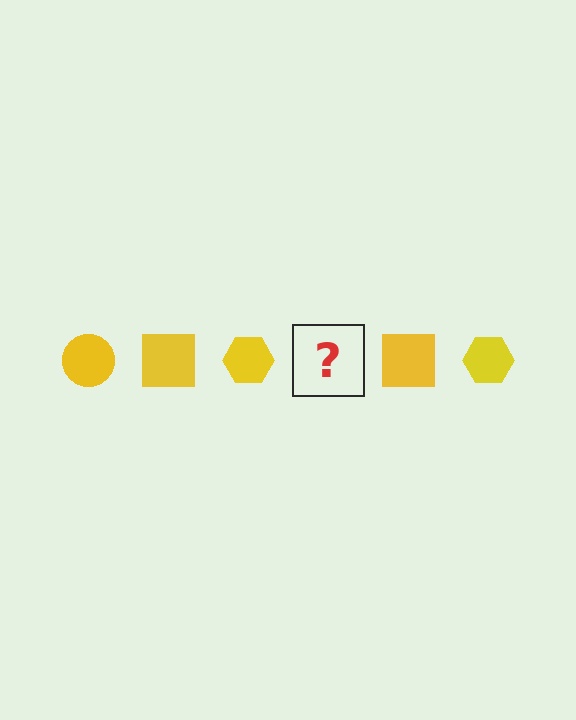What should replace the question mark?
The question mark should be replaced with a yellow circle.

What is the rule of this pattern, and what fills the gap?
The rule is that the pattern cycles through circle, square, hexagon shapes in yellow. The gap should be filled with a yellow circle.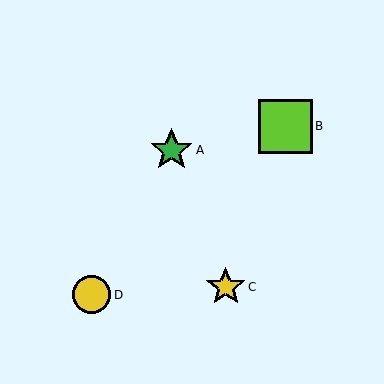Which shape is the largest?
The lime square (labeled B) is the largest.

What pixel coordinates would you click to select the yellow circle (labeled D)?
Click at (92, 295) to select the yellow circle D.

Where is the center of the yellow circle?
The center of the yellow circle is at (92, 295).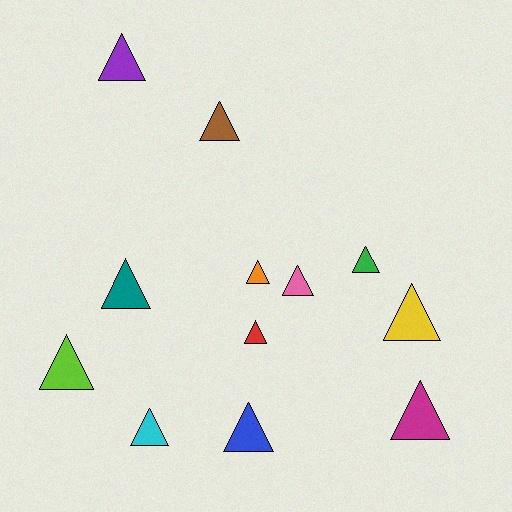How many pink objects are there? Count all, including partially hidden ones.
There is 1 pink object.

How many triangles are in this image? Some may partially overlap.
There are 12 triangles.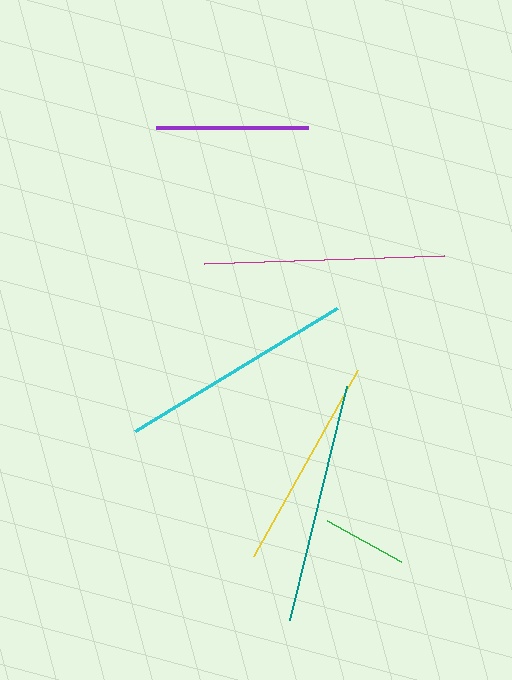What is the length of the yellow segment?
The yellow segment is approximately 213 pixels long.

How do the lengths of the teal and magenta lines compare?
The teal and magenta lines are approximately the same length.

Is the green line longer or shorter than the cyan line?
The cyan line is longer than the green line.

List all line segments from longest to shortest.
From longest to shortest: teal, magenta, cyan, yellow, purple, green.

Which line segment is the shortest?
The green line is the shortest at approximately 85 pixels.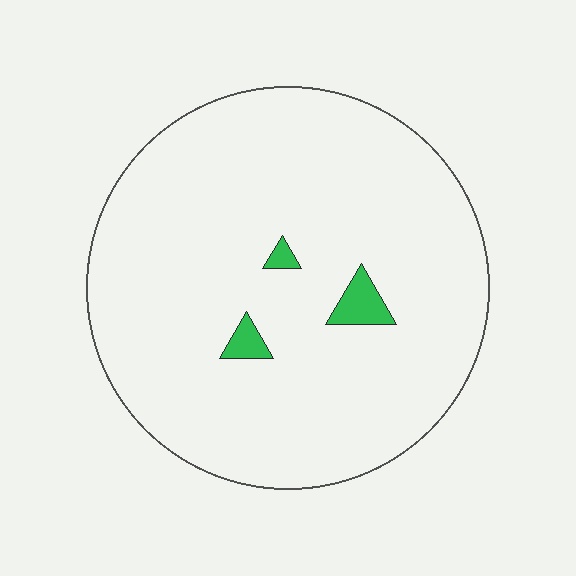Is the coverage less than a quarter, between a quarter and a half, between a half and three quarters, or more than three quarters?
Less than a quarter.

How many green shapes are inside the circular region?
3.